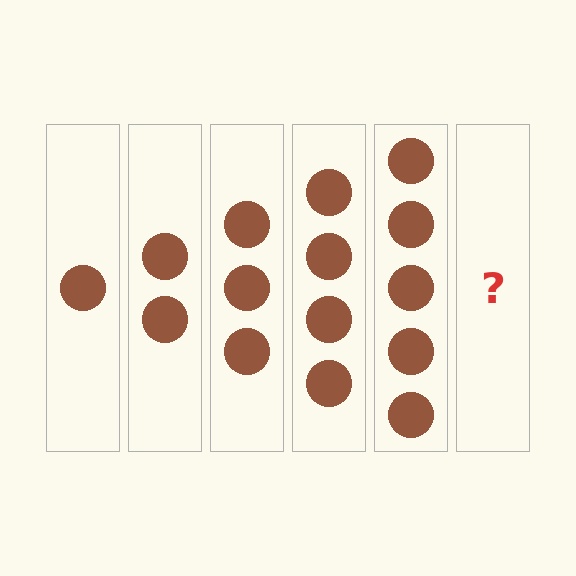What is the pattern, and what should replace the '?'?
The pattern is that each step adds one more circle. The '?' should be 6 circles.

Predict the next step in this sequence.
The next step is 6 circles.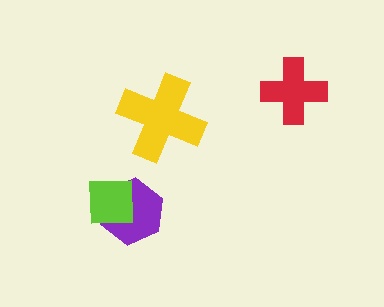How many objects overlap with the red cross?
0 objects overlap with the red cross.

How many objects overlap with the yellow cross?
0 objects overlap with the yellow cross.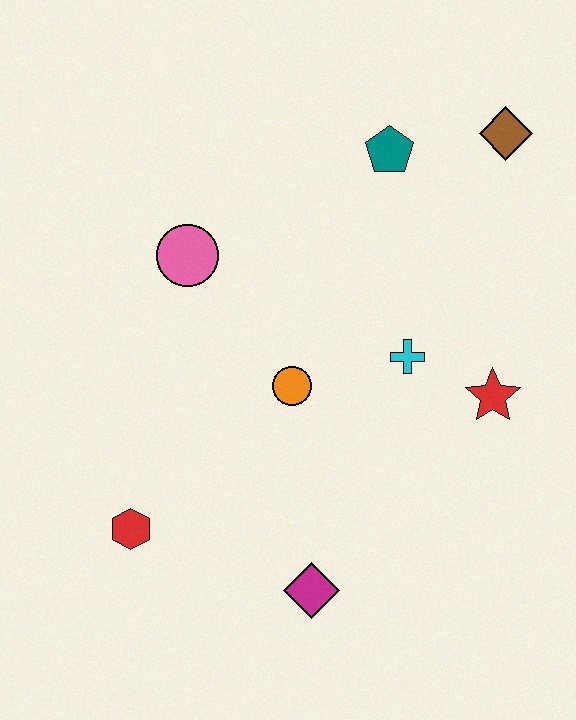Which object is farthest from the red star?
The red hexagon is farthest from the red star.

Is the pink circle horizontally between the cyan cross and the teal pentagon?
No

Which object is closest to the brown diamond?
The teal pentagon is closest to the brown diamond.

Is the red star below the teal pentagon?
Yes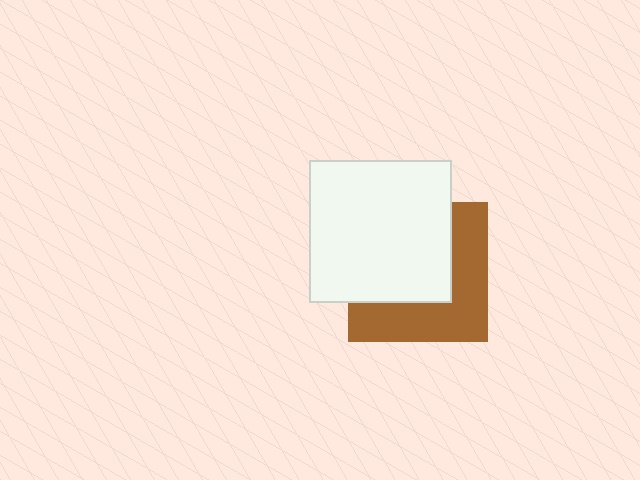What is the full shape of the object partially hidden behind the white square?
The partially hidden object is a brown square.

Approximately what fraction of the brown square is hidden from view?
Roughly 54% of the brown square is hidden behind the white square.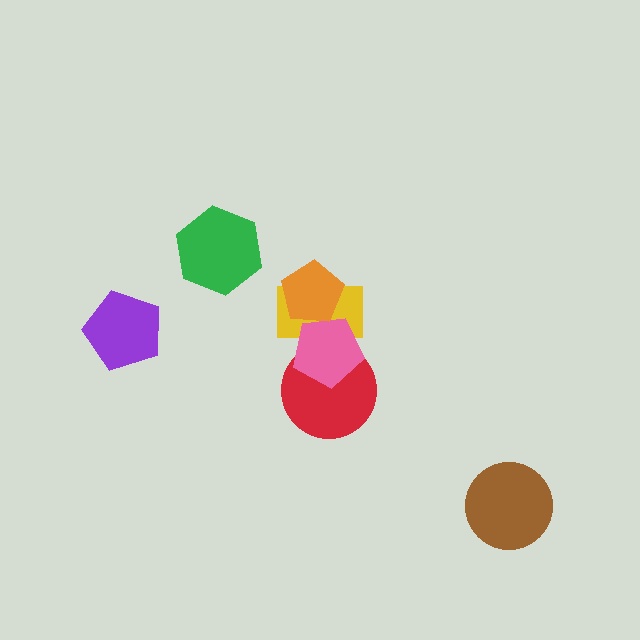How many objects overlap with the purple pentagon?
0 objects overlap with the purple pentagon.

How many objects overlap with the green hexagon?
0 objects overlap with the green hexagon.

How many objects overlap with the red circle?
2 objects overlap with the red circle.